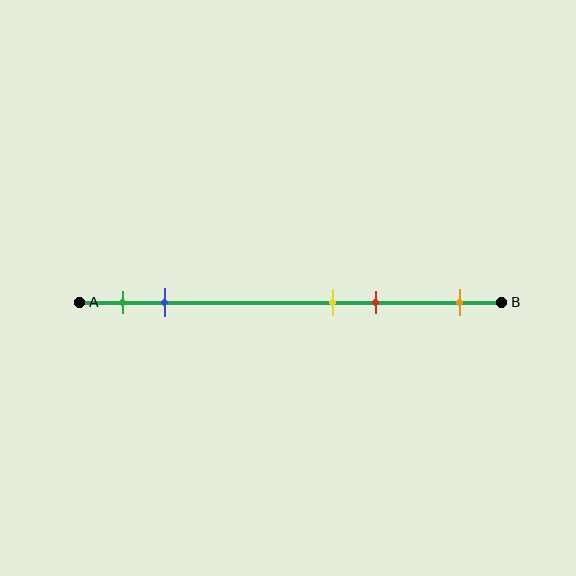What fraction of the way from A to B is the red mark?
The red mark is approximately 70% (0.7) of the way from A to B.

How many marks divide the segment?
There are 5 marks dividing the segment.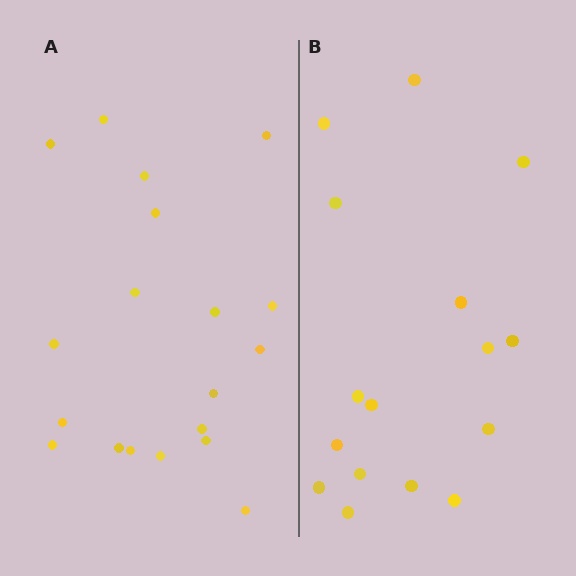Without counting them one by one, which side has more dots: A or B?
Region A (the left region) has more dots.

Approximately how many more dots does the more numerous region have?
Region A has just a few more — roughly 2 or 3 more dots than region B.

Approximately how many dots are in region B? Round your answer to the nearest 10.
About 20 dots. (The exact count is 16, which rounds to 20.)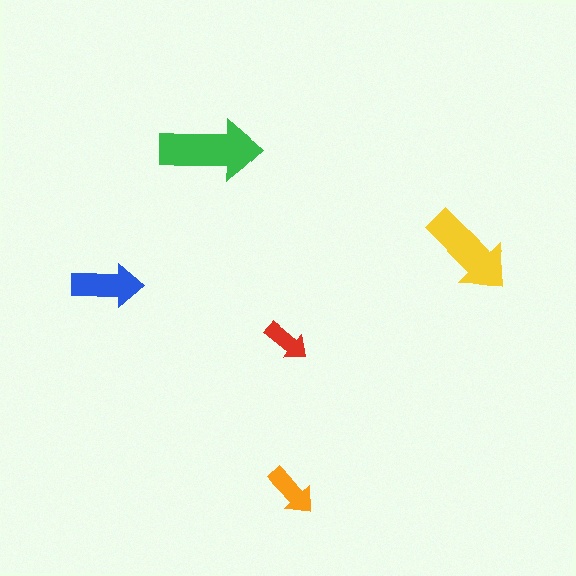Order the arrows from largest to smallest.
the green one, the yellow one, the blue one, the orange one, the red one.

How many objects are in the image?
There are 5 objects in the image.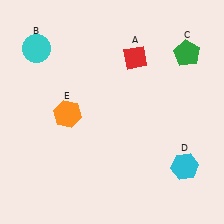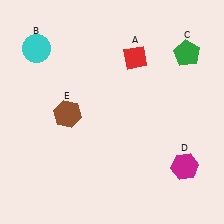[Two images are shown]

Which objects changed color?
D changed from cyan to magenta. E changed from orange to brown.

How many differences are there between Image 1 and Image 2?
There are 2 differences between the two images.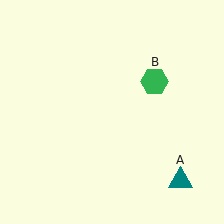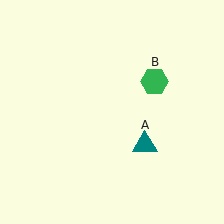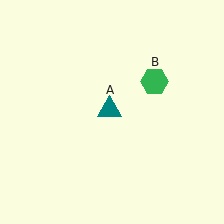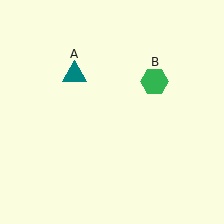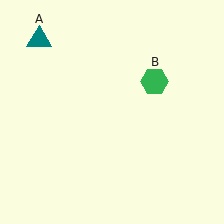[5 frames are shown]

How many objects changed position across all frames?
1 object changed position: teal triangle (object A).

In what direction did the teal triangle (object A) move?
The teal triangle (object A) moved up and to the left.